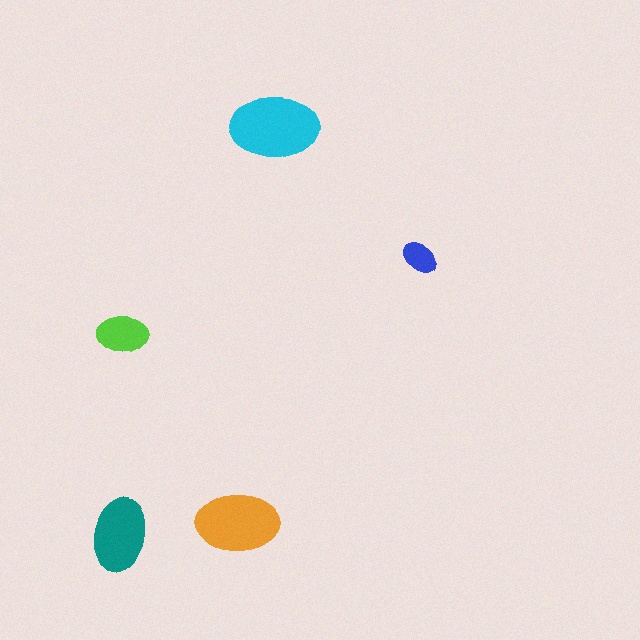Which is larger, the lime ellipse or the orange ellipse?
The orange one.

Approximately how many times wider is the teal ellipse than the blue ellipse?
About 2 times wider.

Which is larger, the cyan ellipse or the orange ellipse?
The cyan one.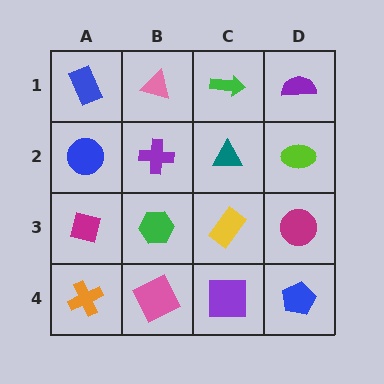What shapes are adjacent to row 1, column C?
A teal triangle (row 2, column C), a pink triangle (row 1, column B), a purple semicircle (row 1, column D).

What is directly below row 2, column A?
A magenta square.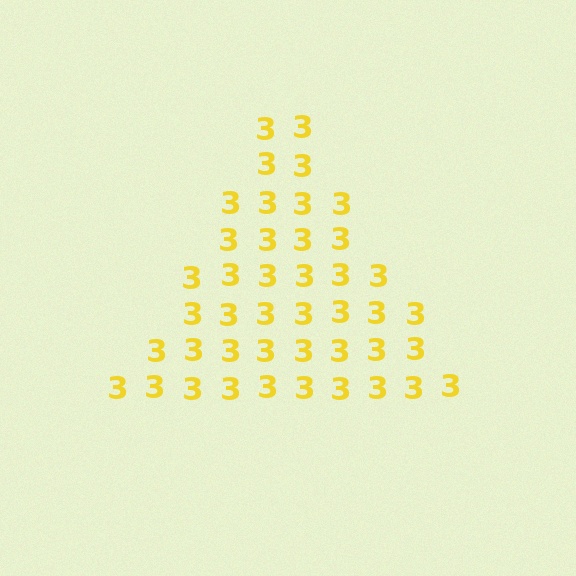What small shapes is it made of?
It is made of small digit 3's.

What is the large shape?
The large shape is a triangle.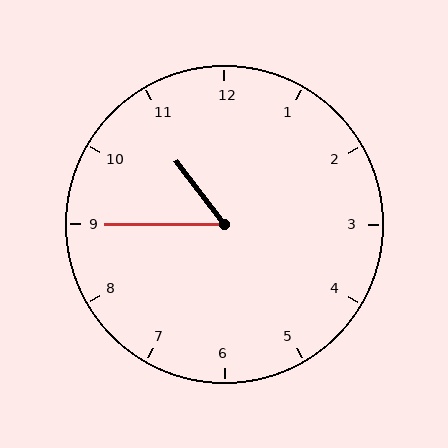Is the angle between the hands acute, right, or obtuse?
It is acute.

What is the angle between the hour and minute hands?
Approximately 52 degrees.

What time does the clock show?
10:45.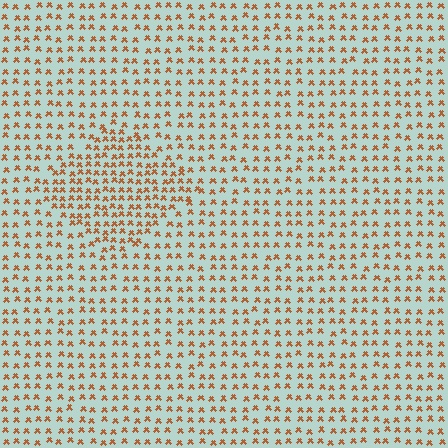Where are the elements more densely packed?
The elements are more densely packed inside the diamond boundary.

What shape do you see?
I see a diamond.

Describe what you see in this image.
The image contains small brown elements arranged at two different densities. A diamond-shaped region is visible where the elements are more densely packed than the surrounding area.